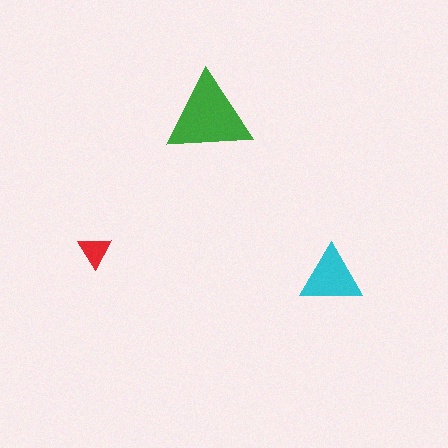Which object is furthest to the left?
The red triangle is leftmost.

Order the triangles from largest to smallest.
the green one, the cyan one, the red one.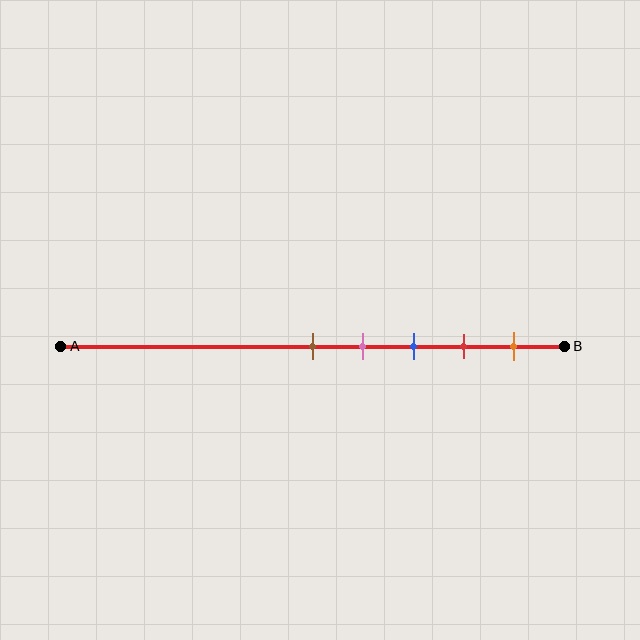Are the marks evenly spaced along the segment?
Yes, the marks are approximately evenly spaced.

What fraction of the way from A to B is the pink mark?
The pink mark is approximately 60% (0.6) of the way from A to B.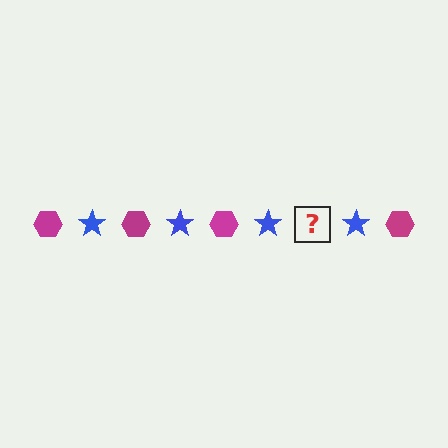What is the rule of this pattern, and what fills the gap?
The rule is that the pattern alternates between magenta hexagon and blue star. The gap should be filled with a magenta hexagon.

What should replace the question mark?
The question mark should be replaced with a magenta hexagon.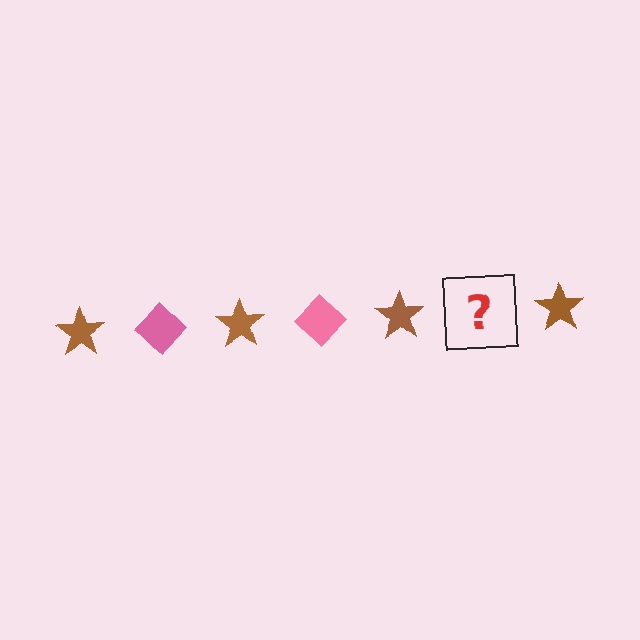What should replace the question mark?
The question mark should be replaced with a pink diamond.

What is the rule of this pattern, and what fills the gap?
The rule is that the pattern alternates between brown star and pink diamond. The gap should be filled with a pink diamond.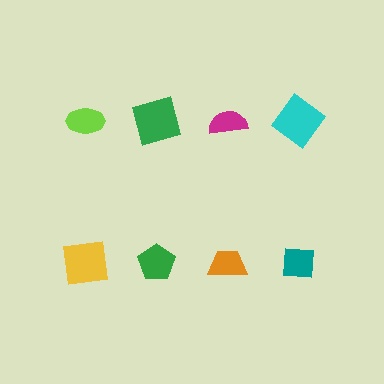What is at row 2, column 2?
A green pentagon.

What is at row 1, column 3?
A magenta semicircle.